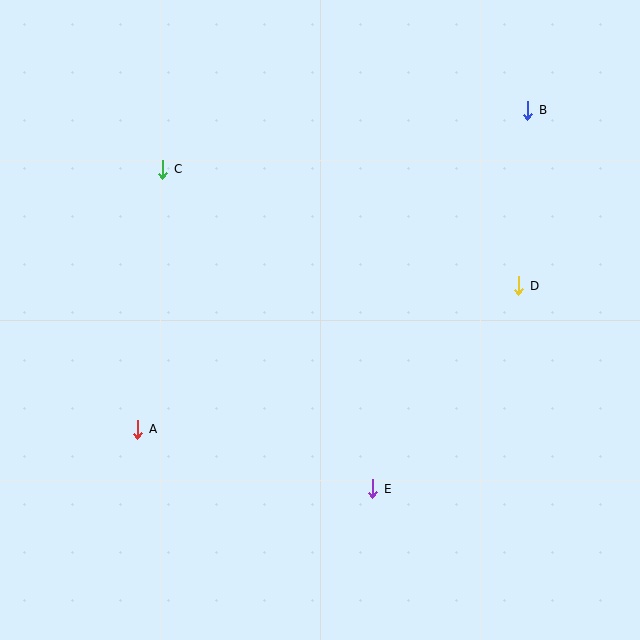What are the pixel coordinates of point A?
Point A is at (138, 429).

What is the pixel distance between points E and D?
The distance between E and D is 250 pixels.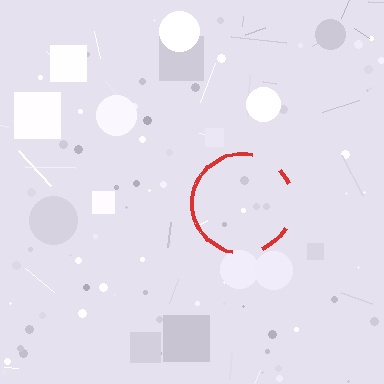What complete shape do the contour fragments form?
The contour fragments form a circle.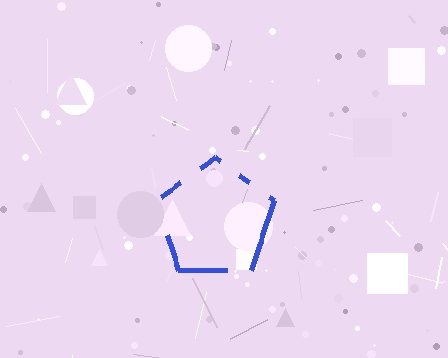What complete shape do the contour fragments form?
The contour fragments form a pentagon.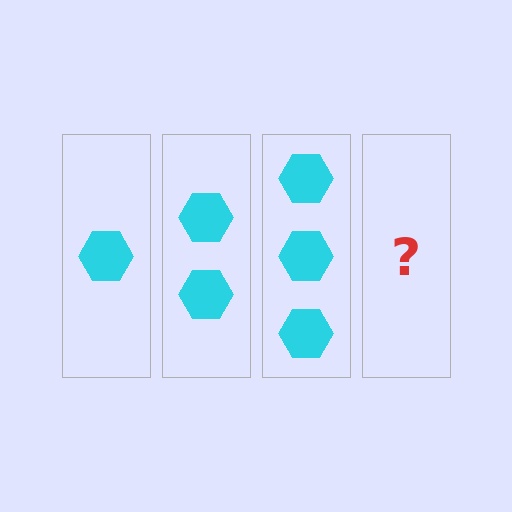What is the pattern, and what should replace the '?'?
The pattern is that each step adds one more hexagon. The '?' should be 4 hexagons.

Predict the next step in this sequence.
The next step is 4 hexagons.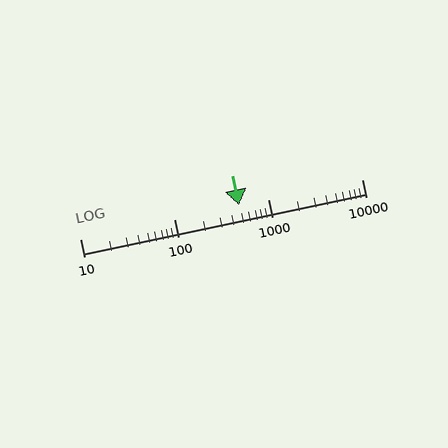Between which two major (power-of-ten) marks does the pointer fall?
The pointer is between 100 and 1000.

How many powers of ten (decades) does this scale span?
The scale spans 3 decades, from 10 to 10000.